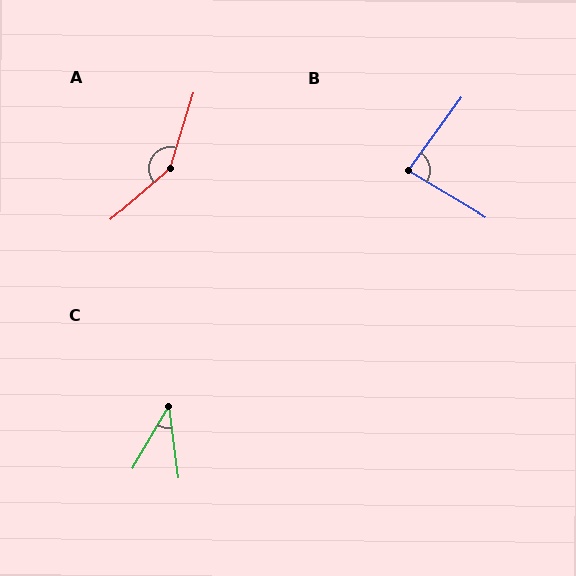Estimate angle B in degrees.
Approximately 85 degrees.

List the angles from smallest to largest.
C (38°), B (85°), A (148°).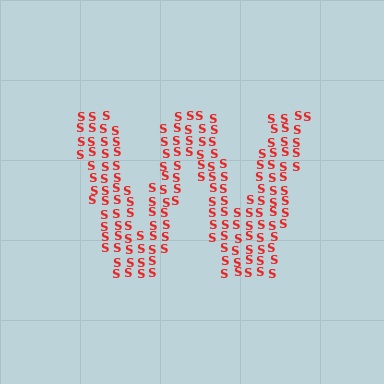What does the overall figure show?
The overall figure shows the letter W.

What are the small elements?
The small elements are letter S's.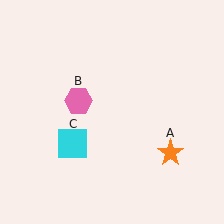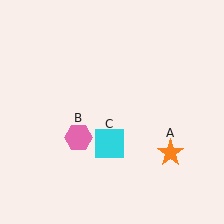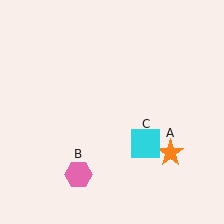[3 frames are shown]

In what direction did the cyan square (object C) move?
The cyan square (object C) moved right.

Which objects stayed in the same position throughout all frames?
Orange star (object A) remained stationary.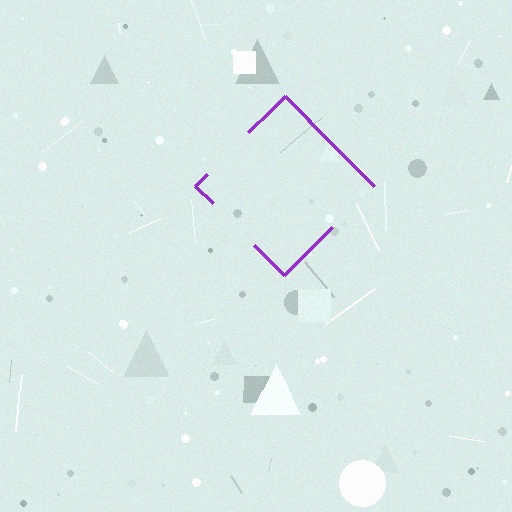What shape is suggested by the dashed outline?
The dashed outline suggests a diamond.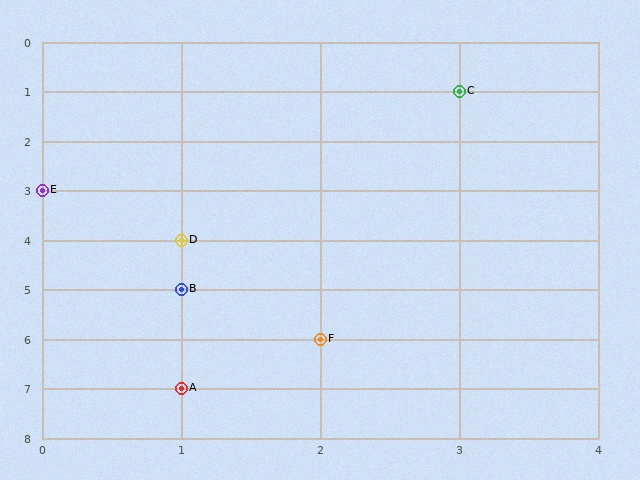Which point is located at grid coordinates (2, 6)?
Point F is at (2, 6).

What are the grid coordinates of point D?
Point D is at grid coordinates (1, 4).